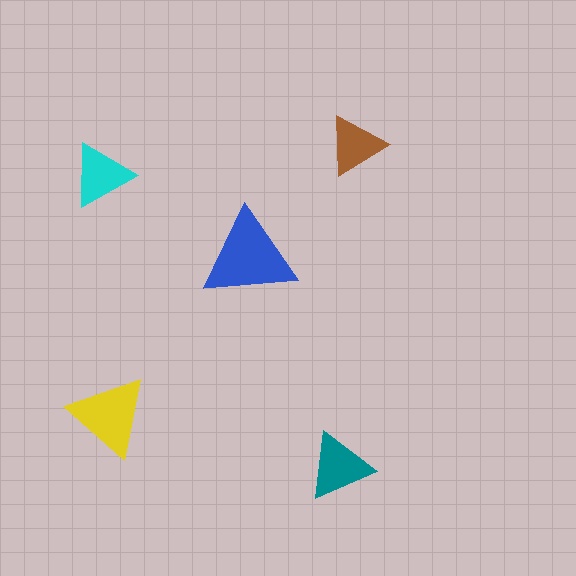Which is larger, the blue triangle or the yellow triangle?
The blue one.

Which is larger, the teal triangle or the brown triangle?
The teal one.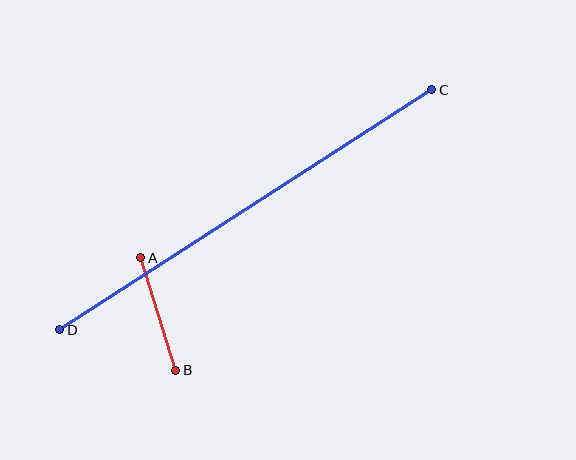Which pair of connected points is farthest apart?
Points C and D are farthest apart.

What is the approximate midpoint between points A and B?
The midpoint is at approximately (158, 314) pixels.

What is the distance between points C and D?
The distance is approximately 443 pixels.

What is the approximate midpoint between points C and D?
The midpoint is at approximately (246, 210) pixels.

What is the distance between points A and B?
The distance is approximately 118 pixels.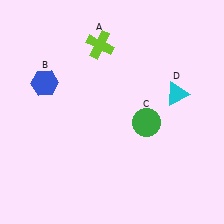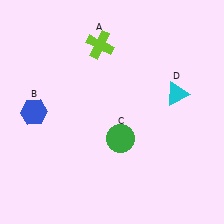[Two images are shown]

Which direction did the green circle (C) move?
The green circle (C) moved left.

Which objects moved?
The objects that moved are: the blue hexagon (B), the green circle (C).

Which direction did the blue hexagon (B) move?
The blue hexagon (B) moved down.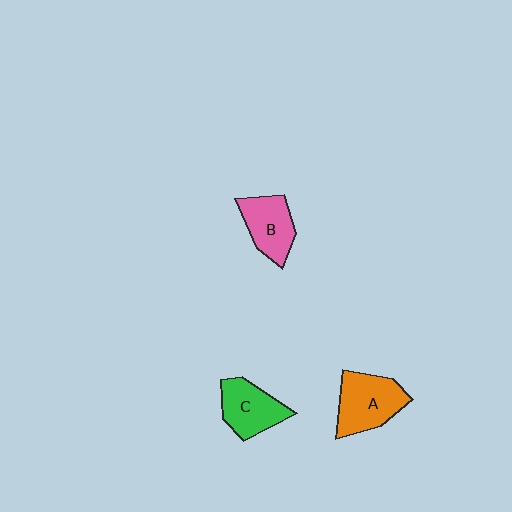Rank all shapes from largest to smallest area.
From largest to smallest: A (orange), C (green), B (pink).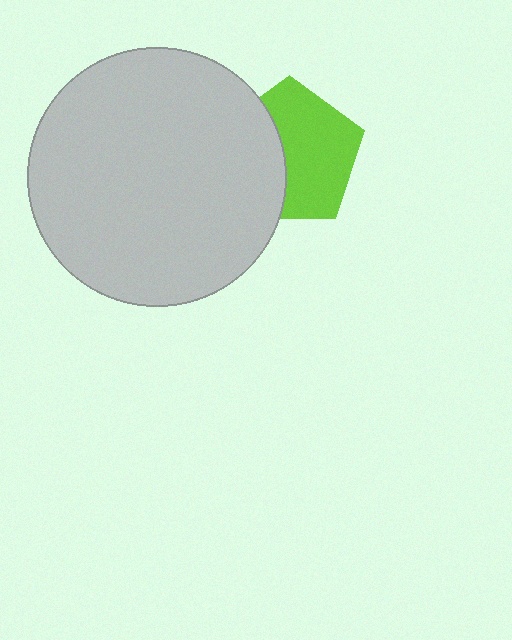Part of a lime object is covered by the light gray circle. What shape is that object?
It is a pentagon.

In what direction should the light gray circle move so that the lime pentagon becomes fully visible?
The light gray circle should move left. That is the shortest direction to clear the overlap and leave the lime pentagon fully visible.